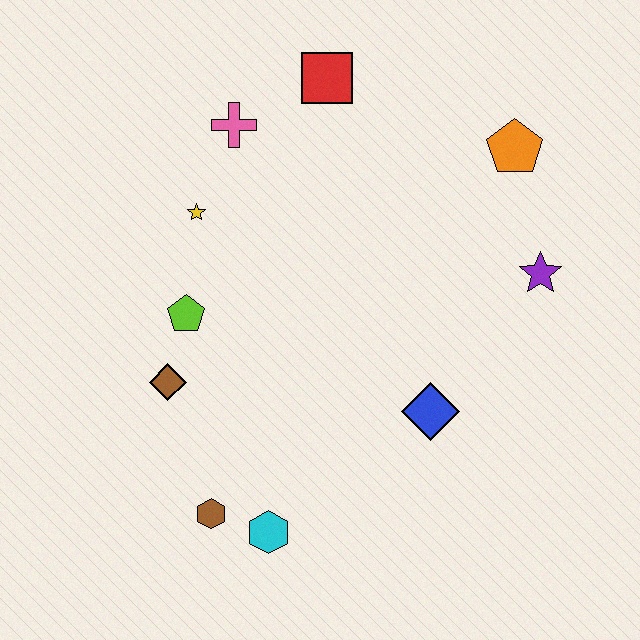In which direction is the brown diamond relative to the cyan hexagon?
The brown diamond is above the cyan hexagon.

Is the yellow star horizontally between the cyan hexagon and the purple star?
No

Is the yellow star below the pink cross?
Yes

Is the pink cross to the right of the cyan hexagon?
No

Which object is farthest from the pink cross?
The cyan hexagon is farthest from the pink cross.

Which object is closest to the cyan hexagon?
The brown hexagon is closest to the cyan hexagon.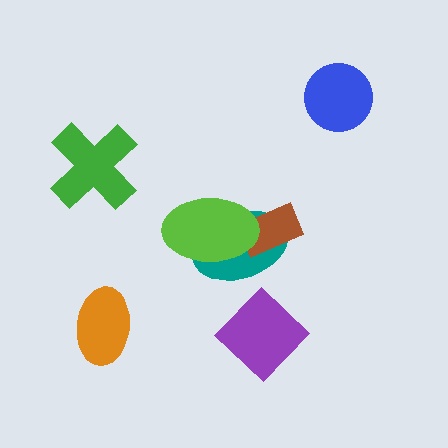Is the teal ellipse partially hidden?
Yes, it is partially covered by another shape.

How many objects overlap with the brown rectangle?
2 objects overlap with the brown rectangle.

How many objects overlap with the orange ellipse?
0 objects overlap with the orange ellipse.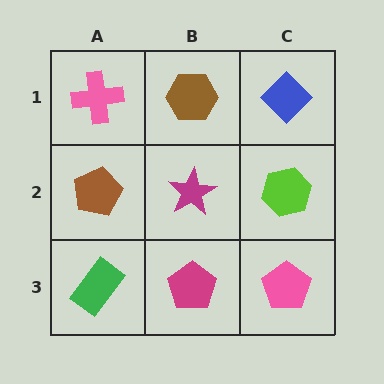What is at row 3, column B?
A magenta pentagon.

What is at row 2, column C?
A lime hexagon.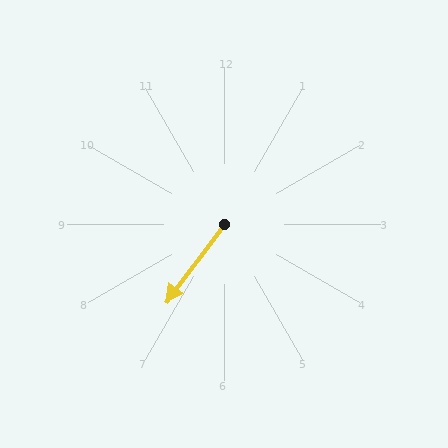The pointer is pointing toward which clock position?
Roughly 7 o'clock.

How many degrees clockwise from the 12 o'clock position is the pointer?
Approximately 217 degrees.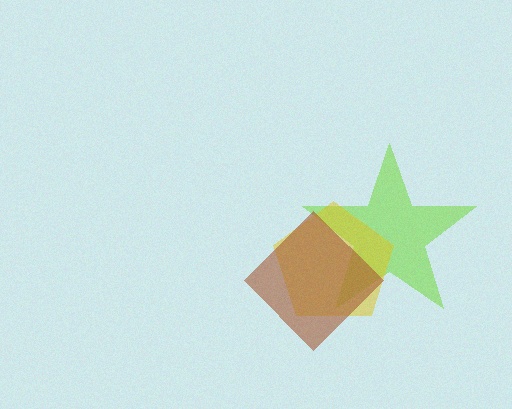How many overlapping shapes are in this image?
There are 3 overlapping shapes in the image.